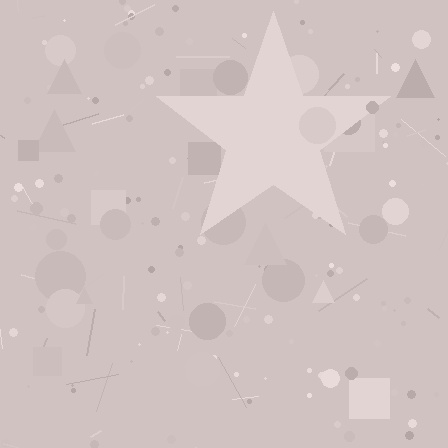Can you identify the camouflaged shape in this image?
The camouflaged shape is a star.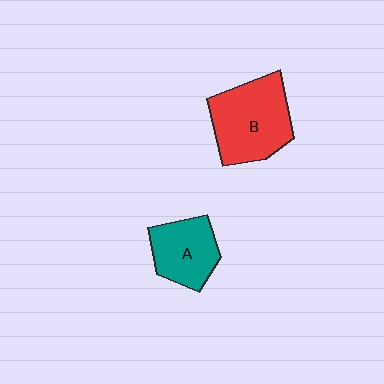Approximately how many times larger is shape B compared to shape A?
Approximately 1.5 times.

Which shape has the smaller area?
Shape A (teal).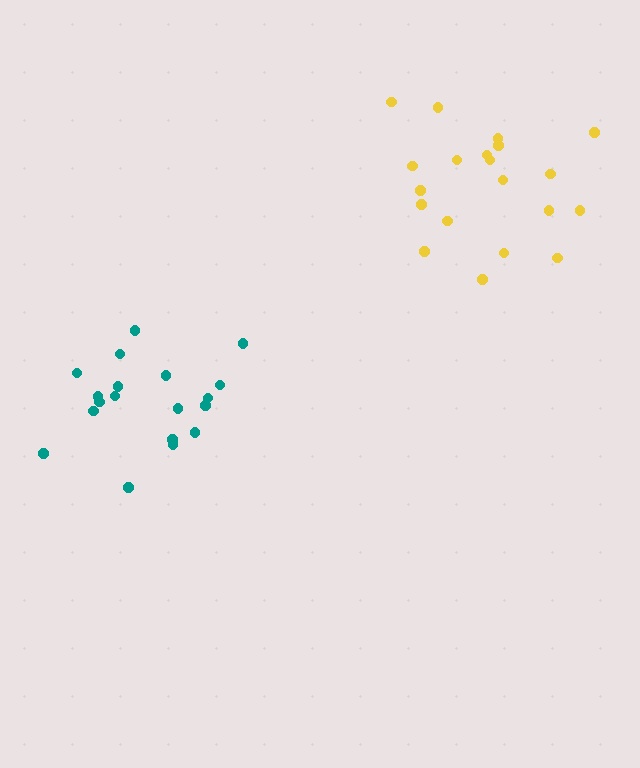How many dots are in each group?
Group 1: 20 dots, Group 2: 19 dots (39 total).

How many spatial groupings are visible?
There are 2 spatial groupings.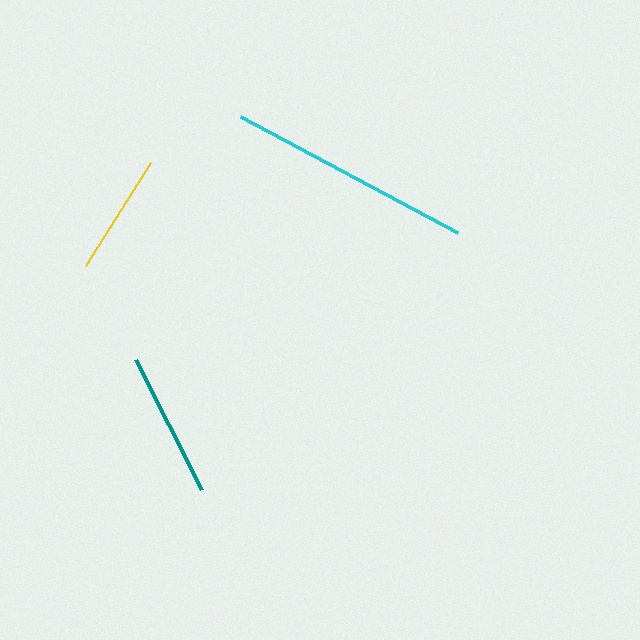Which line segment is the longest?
The cyan line is the longest at approximately 247 pixels.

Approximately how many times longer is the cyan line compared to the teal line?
The cyan line is approximately 1.7 times the length of the teal line.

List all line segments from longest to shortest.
From longest to shortest: cyan, teal, yellow.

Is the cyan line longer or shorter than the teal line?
The cyan line is longer than the teal line.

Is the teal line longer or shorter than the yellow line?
The teal line is longer than the yellow line.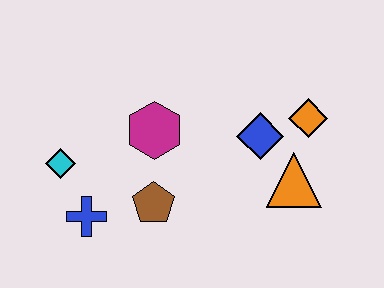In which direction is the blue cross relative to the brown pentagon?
The blue cross is to the left of the brown pentagon.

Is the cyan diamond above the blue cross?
Yes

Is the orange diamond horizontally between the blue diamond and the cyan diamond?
No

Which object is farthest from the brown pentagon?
The orange diamond is farthest from the brown pentagon.